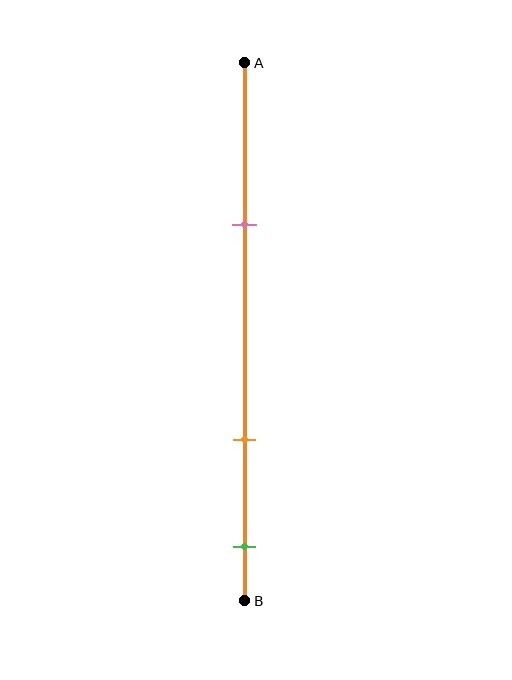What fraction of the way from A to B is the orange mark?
The orange mark is approximately 70% (0.7) of the way from A to B.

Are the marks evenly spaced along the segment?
No, the marks are not evenly spaced.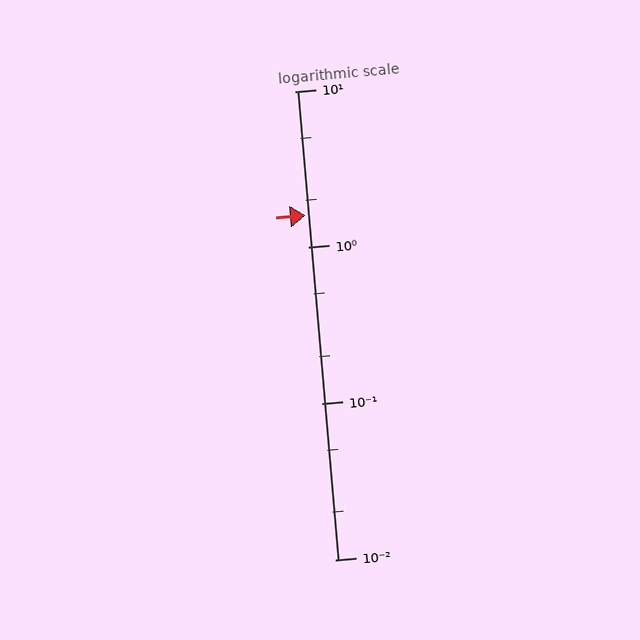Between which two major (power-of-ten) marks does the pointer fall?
The pointer is between 1 and 10.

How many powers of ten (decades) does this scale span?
The scale spans 3 decades, from 0.01 to 10.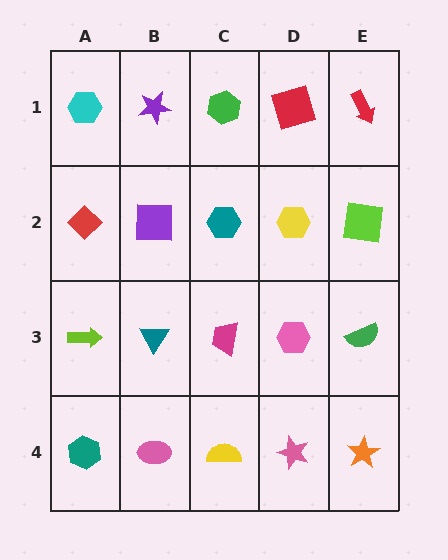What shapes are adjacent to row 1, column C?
A teal hexagon (row 2, column C), a purple star (row 1, column B), a red square (row 1, column D).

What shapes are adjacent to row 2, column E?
A red arrow (row 1, column E), a green semicircle (row 3, column E), a yellow hexagon (row 2, column D).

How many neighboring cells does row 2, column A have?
3.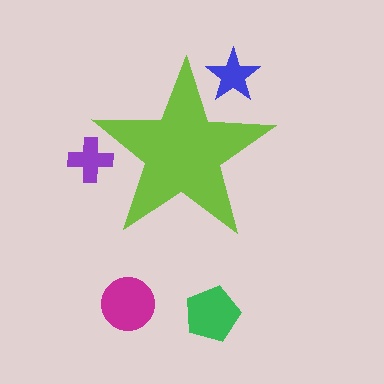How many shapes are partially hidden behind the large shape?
2 shapes are partially hidden.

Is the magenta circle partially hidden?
No, the magenta circle is fully visible.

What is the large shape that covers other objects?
A lime star.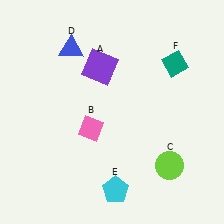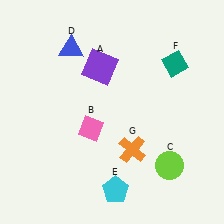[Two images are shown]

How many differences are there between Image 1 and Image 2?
There is 1 difference between the two images.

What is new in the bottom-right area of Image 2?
An orange cross (G) was added in the bottom-right area of Image 2.